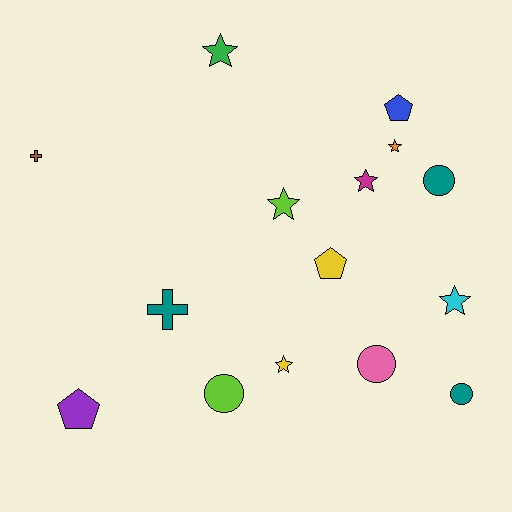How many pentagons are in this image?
There are 3 pentagons.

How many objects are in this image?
There are 15 objects.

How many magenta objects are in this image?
There is 1 magenta object.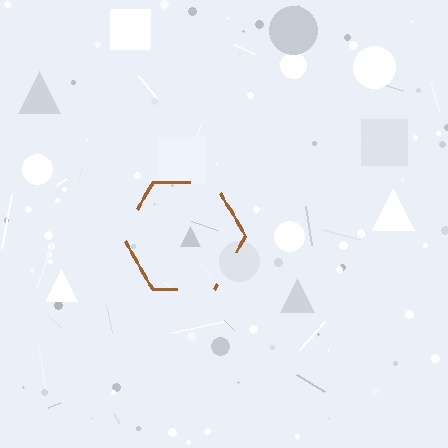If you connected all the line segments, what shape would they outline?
They would outline a hexagon.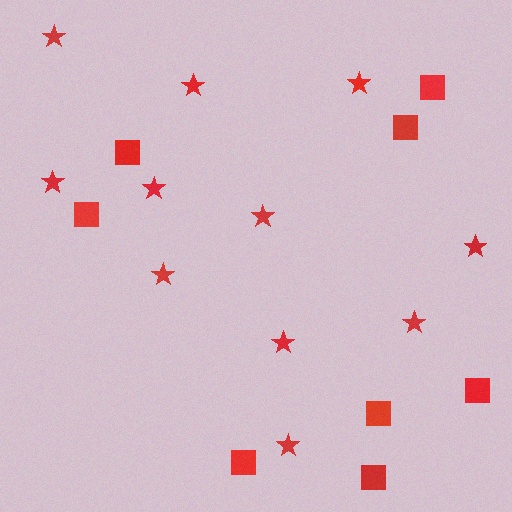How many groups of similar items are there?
There are 2 groups: one group of stars (11) and one group of squares (8).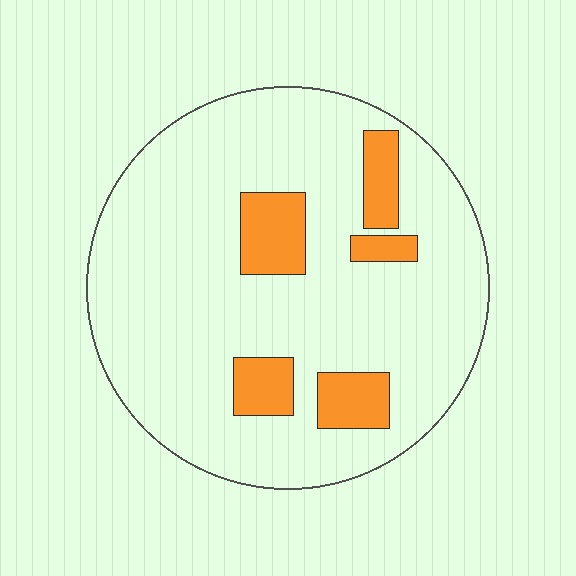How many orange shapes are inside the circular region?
5.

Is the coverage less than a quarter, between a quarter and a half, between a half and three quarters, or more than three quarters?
Less than a quarter.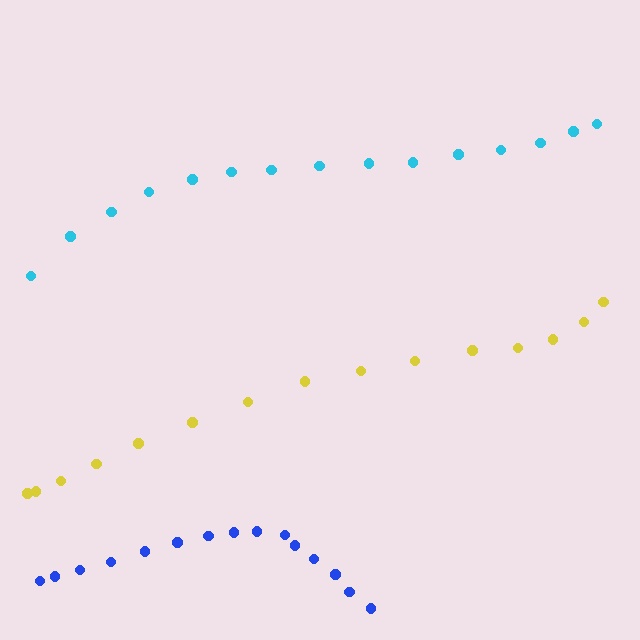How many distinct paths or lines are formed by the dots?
There are 3 distinct paths.